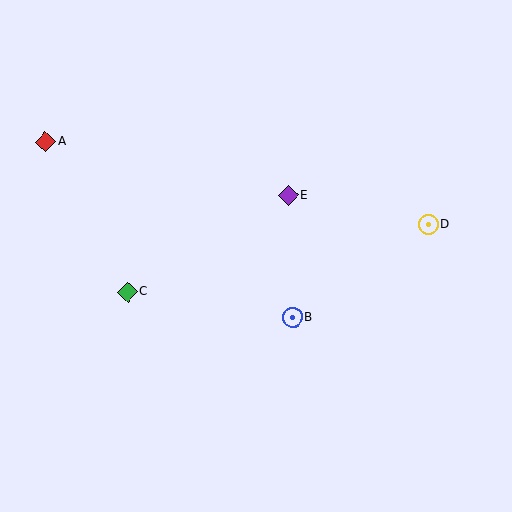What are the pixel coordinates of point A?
Point A is at (46, 142).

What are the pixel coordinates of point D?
Point D is at (428, 224).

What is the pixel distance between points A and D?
The distance between A and D is 392 pixels.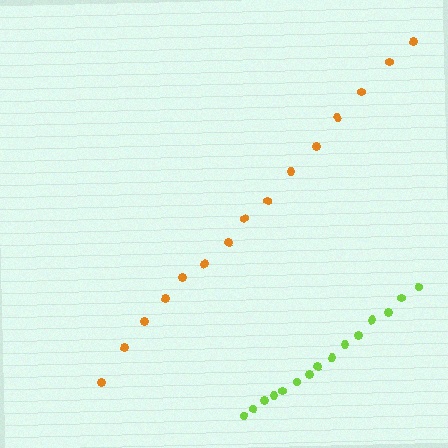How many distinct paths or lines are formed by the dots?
There are 2 distinct paths.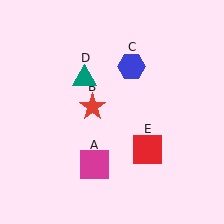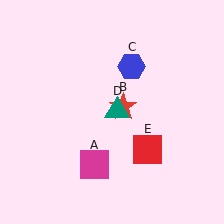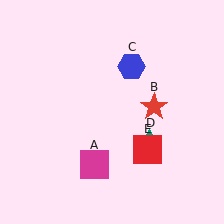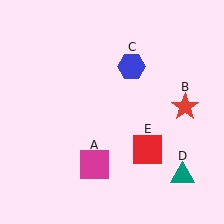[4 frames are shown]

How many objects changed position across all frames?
2 objects changed position: red star (object B), teal triangle (object D).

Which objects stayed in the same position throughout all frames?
Magenta square (object A) and blue hexagon (object C) and red square (object E) remained stationary.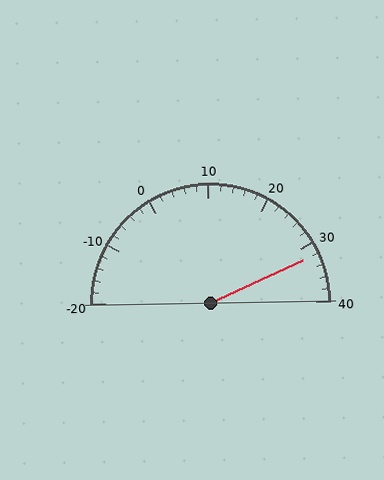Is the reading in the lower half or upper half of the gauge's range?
The reading is in the upper half of the range (-20 to 40).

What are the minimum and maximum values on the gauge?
The gauge ranges from -20 to 40.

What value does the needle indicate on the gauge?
The needle indicates approximately 32.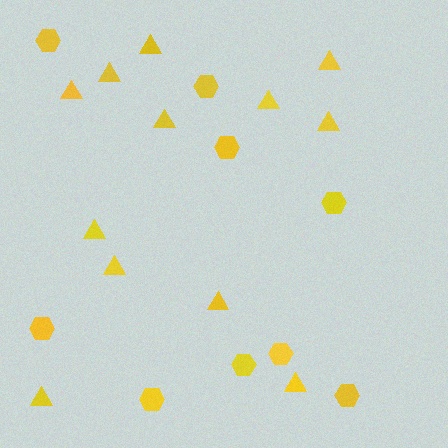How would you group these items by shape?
There are 2 groups: one group of triangles (12) and one group of hexagons (9).